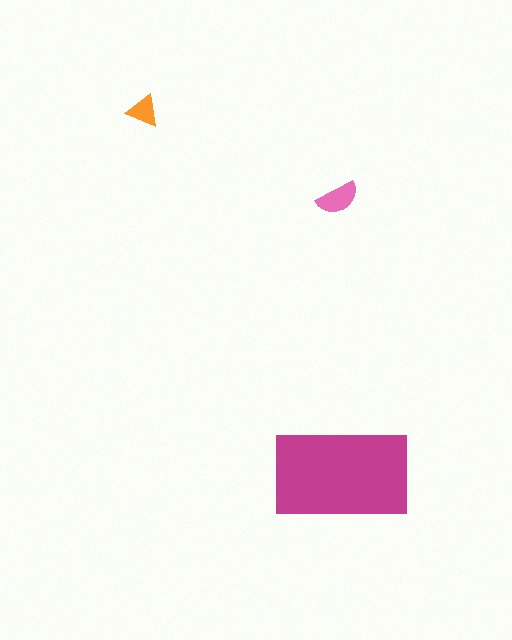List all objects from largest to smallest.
The magenta rectangle, the pink semicircle, the orange triangle.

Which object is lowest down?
The magenta rectangle is bottommost.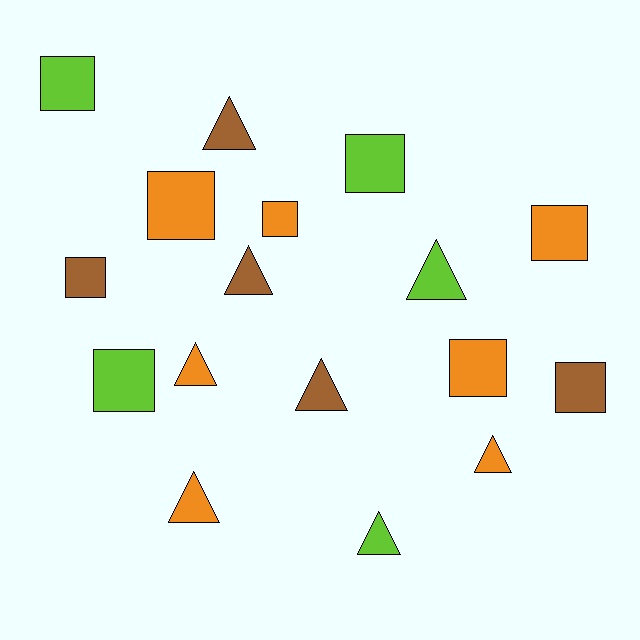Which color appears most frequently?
Orange, with 7 objects.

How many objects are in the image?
There are 17 objects.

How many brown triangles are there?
There are 3 brown triangles.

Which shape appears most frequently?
Square, with 9 objects.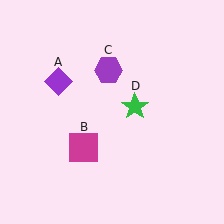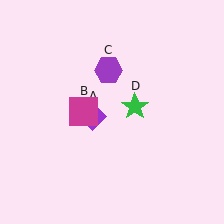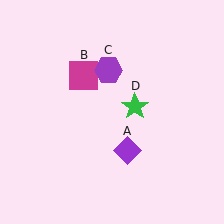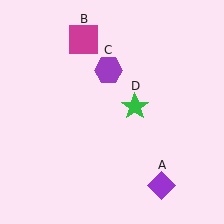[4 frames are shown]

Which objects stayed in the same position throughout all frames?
Purple hexagon (object C) and green star (object D) remained stationary.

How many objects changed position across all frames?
2 objects changed position: purple diamond (object A), magenta square (object B).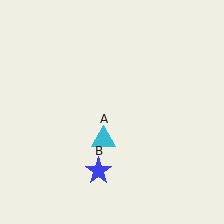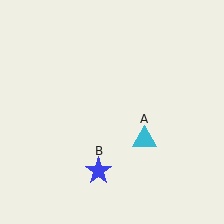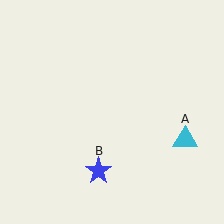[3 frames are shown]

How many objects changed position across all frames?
1 object changed position: cyan triangle (object A).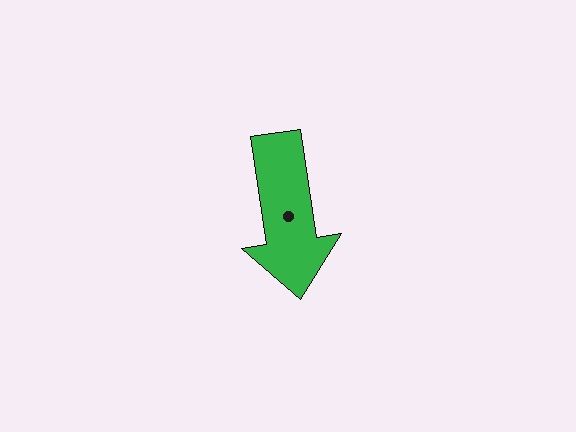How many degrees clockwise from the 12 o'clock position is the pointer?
Approximately 172 degrees.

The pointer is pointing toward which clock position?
Roughly 6 o'clock.